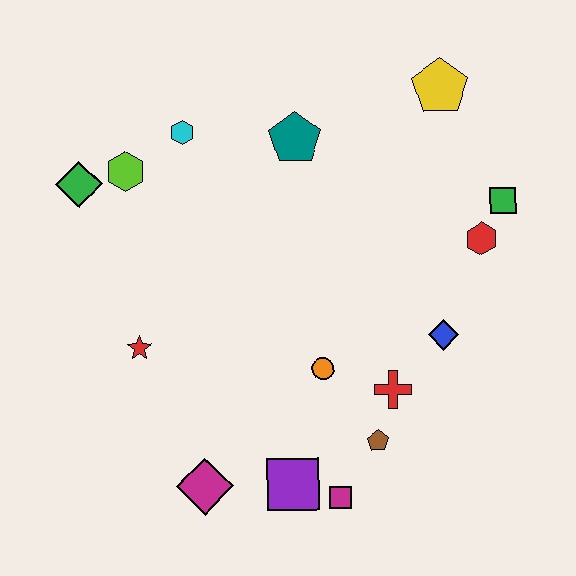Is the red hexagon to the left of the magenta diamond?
No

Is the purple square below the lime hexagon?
Yes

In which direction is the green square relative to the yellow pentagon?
The green square is below the yellow pentagon.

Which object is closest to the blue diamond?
The red cross is closest to the blue diamond.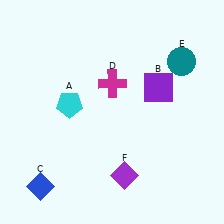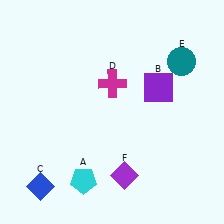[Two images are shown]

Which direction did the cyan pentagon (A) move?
The cyan pentagon (A) moved down.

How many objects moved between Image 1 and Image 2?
1 object moved between the two images.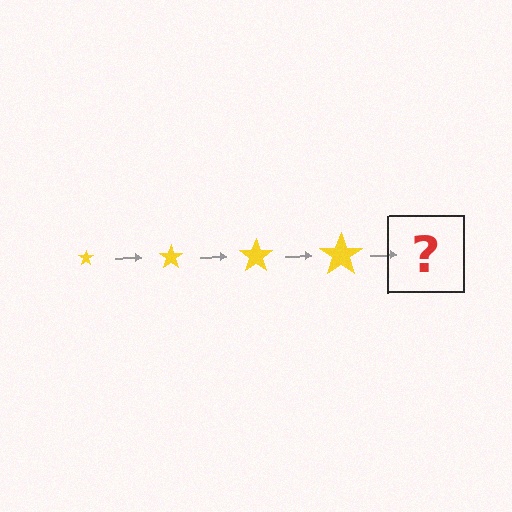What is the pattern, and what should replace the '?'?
The pattern is that the star gets progressively larger each step. The '?' should be a yellow star, larger than the previous one.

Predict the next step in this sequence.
The next step is a yellow star, larger than the previous one.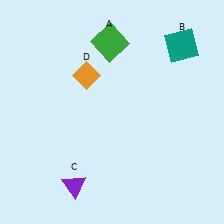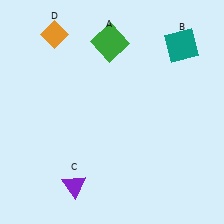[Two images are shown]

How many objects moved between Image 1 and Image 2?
1 object moved between the two images.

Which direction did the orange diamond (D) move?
The orange diamond (D) moved up.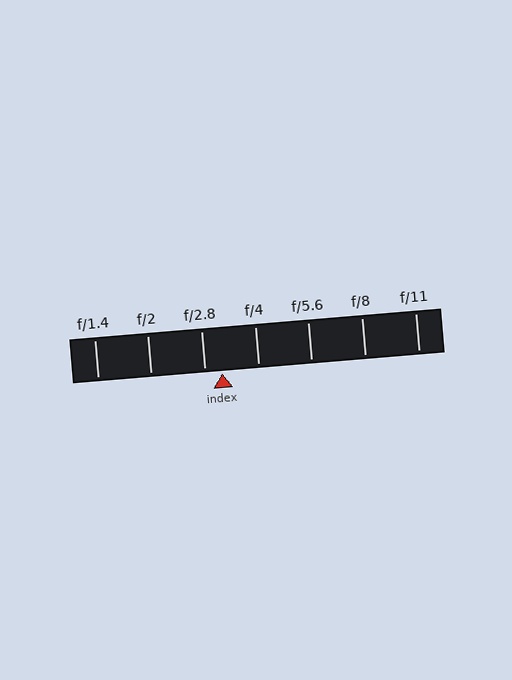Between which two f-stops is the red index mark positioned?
The index mark is between f/2.8 and f/4.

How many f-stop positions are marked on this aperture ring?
There are 7 f-stop positions marked.